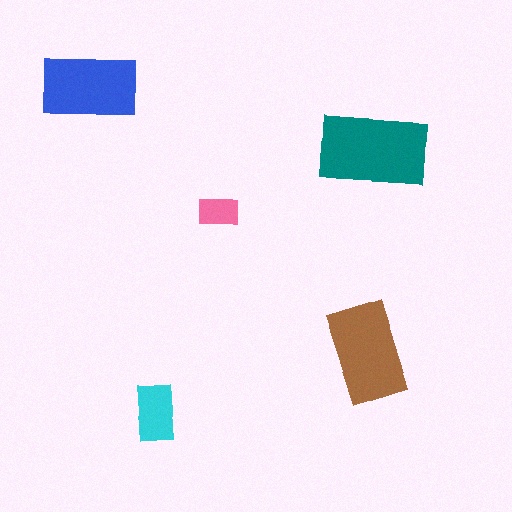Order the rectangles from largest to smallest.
the teal one, the brown one, the blue one, the cyan one, the pink one.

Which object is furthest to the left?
The blue rectangle is leftmost.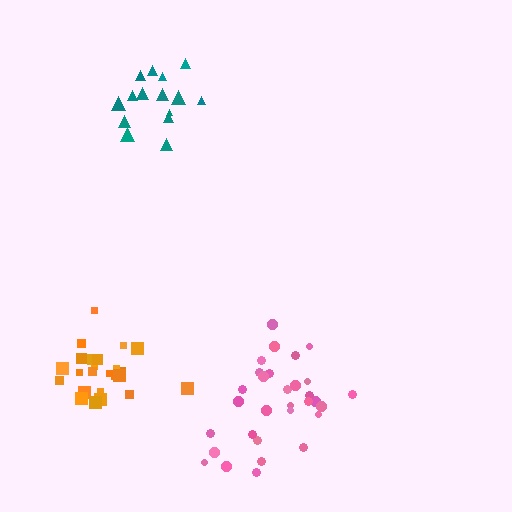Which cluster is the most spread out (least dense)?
Pink.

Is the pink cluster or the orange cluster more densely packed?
Orange.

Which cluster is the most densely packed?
Teal.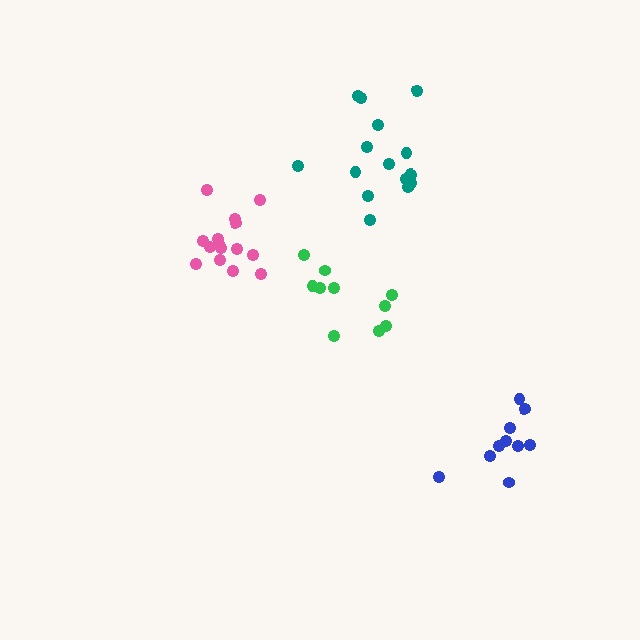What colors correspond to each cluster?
The clusters are colored: green, blue, pink, teal.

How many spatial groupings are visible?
There are 4 spatial groupings.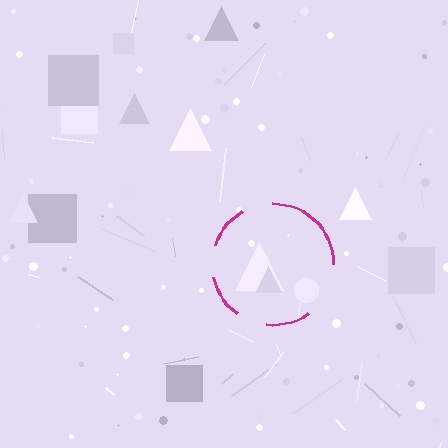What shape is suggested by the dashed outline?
The dashed outline suggests a circle.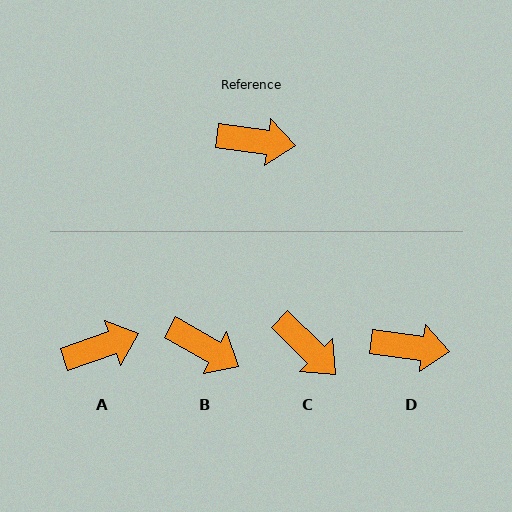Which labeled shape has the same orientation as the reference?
D.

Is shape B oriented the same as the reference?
No, it is off by about 22 degrees.